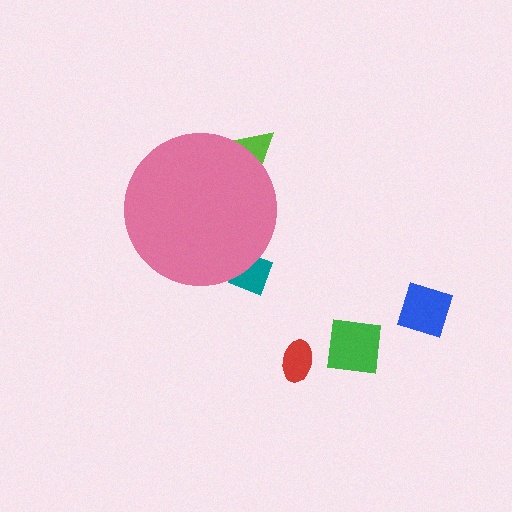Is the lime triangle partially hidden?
Yes, the lime triangle is partially hidden behind the pink circle.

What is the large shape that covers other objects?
A pink circle.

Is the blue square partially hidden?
No, the blue square is fully visible.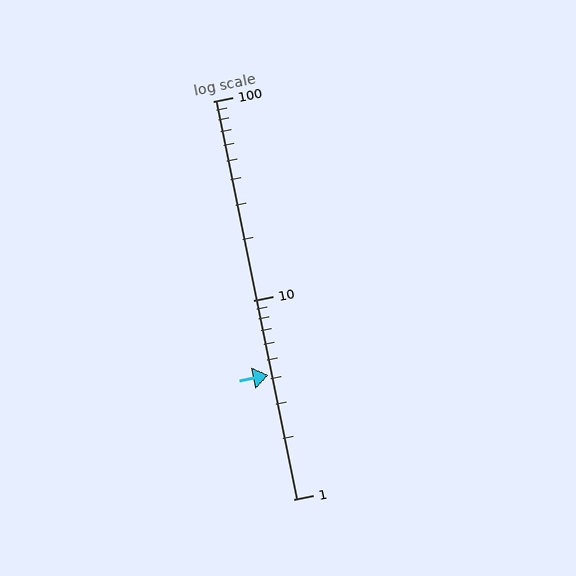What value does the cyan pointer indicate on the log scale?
The pointer indicates approximately 4.2.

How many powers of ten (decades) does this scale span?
The scale spans 2 decades, from 1 to 100.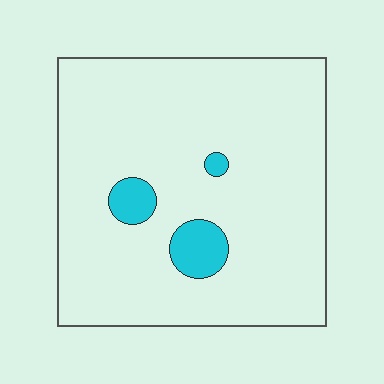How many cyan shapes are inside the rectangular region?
3.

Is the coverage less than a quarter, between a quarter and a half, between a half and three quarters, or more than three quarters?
Less than a quarter.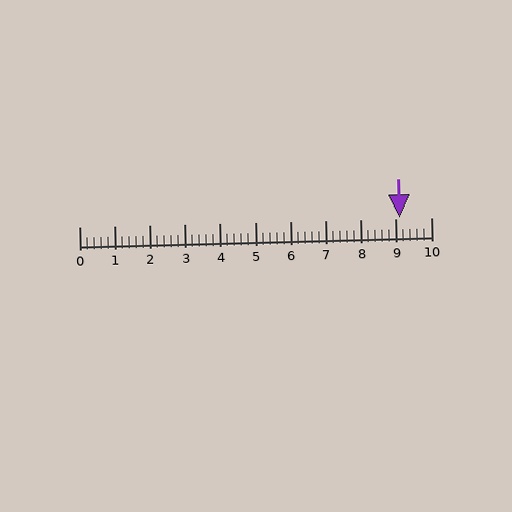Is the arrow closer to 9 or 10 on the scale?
The arrow is closer to 9.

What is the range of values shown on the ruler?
The ruler shows values from 0 to 10.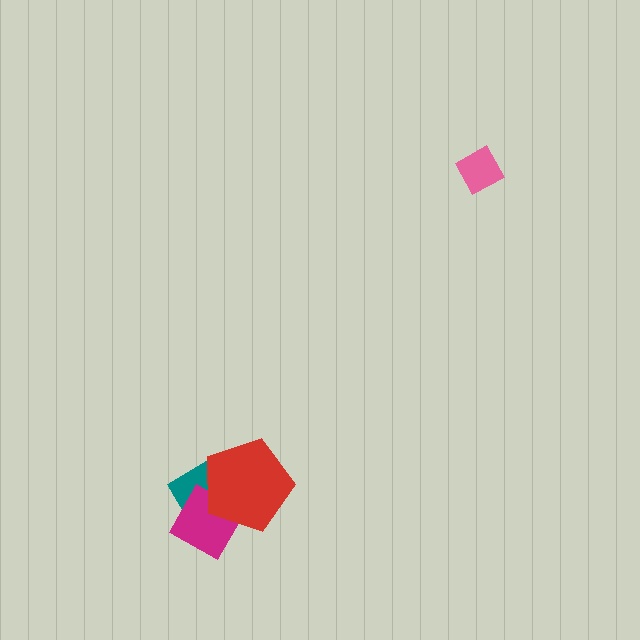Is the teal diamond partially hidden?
Yes, it is partially covered by another shape.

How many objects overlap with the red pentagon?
2 objects overlap with the red pentagon.